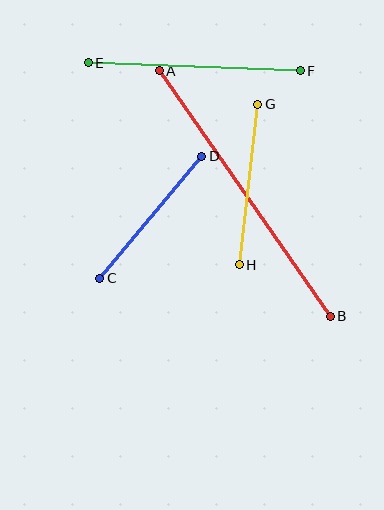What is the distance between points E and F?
The distance is approximately 212 pixels.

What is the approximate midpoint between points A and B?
The midpoint is at approximately (245, 194) pixels.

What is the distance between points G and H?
The distance is approximately 161 pixels.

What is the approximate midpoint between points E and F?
The midpoint is at approximately (194, 67) pixels.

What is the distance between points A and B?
The distance is approximately 299 pixels.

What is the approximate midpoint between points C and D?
The midpoint is at approximately (151, 217) pixels.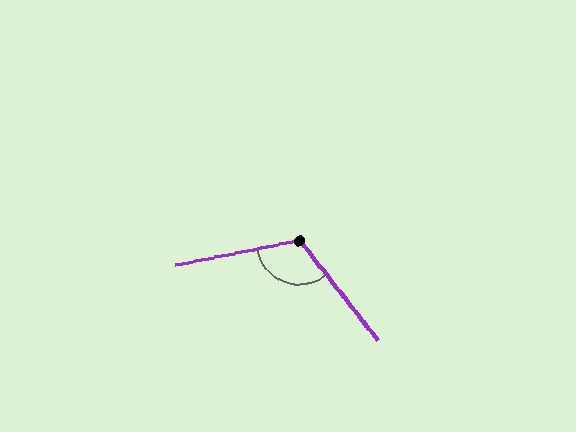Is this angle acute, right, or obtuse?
It is obtuse.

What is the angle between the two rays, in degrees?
Approximately 117 degrees.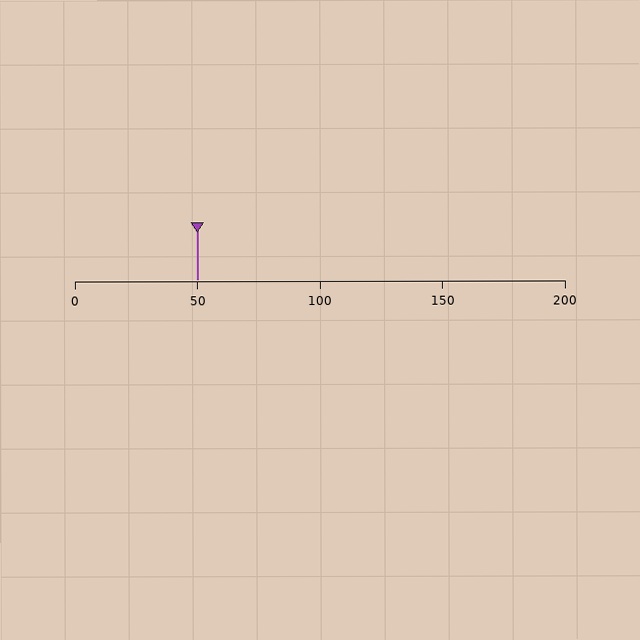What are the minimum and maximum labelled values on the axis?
The axis runs from 0 to 200.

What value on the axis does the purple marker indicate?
The marker indicates approximately 50.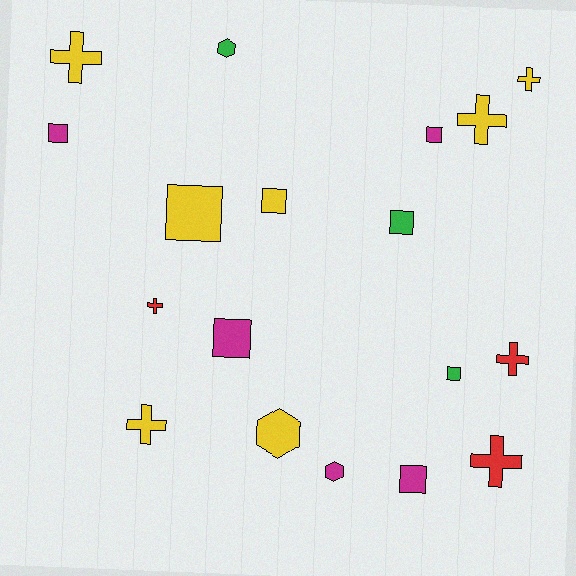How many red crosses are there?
There are 3 red crosses.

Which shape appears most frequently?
Square, with 8 objects.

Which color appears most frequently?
Yellow, with 7 objects.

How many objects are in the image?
There are 18 objects.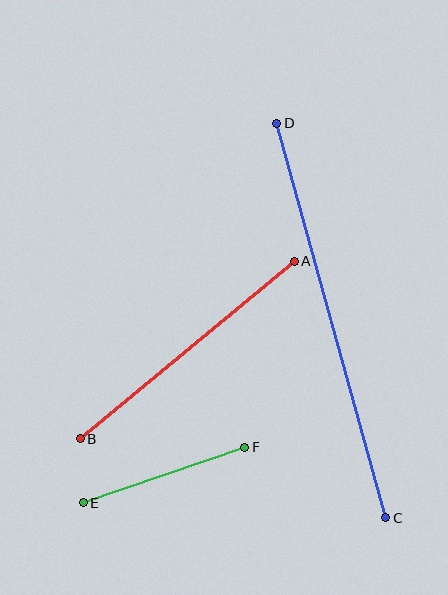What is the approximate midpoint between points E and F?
The midpoint is at approximately (164, 475) pixels.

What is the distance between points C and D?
The distance is approximately 409 pixels.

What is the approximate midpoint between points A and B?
The midpoint is at approximately (187, 350) pixels.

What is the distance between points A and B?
The distance is approximately 278 pixels.